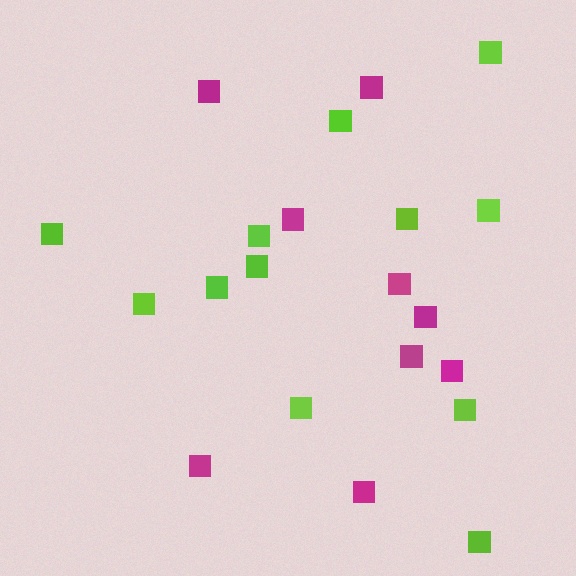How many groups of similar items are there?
There are 2 groups: one group of lime squares (12) and one group of magenta squares (9).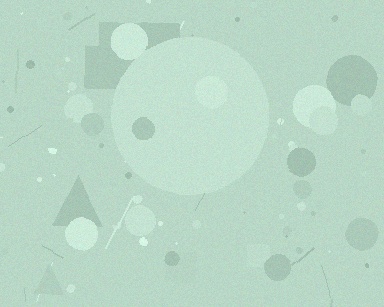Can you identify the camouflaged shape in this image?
The camouflaged shape is a circle.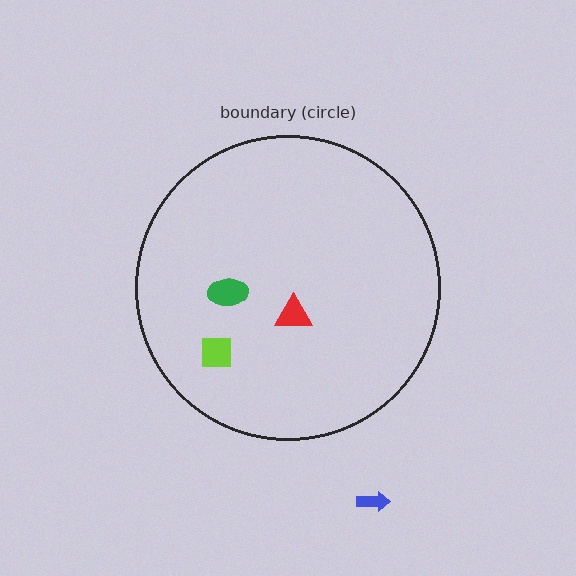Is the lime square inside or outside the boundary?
Inside.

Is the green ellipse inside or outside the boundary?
Inside.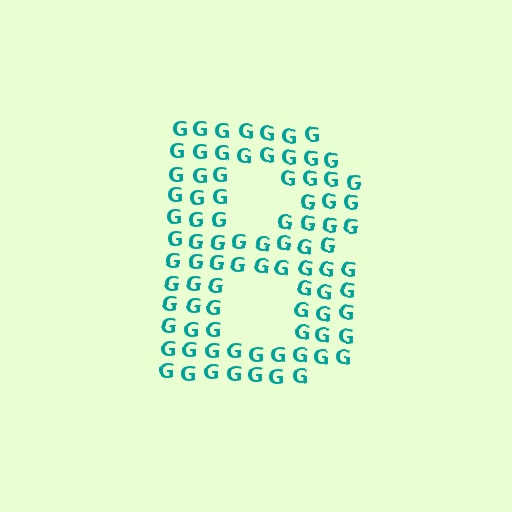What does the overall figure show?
The overall figure shows the letter B.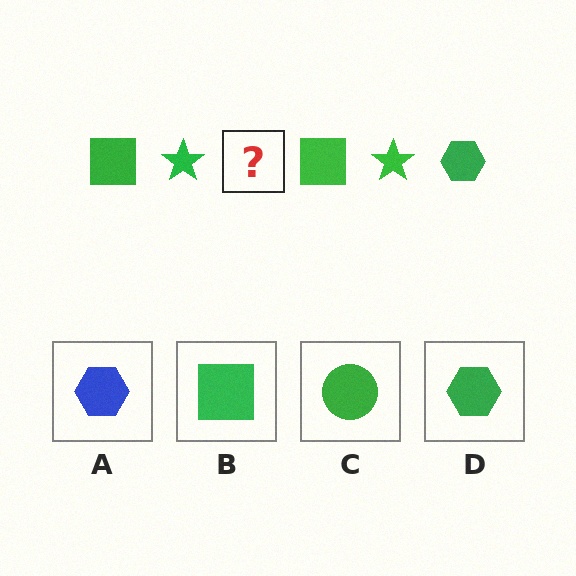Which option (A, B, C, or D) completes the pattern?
D.